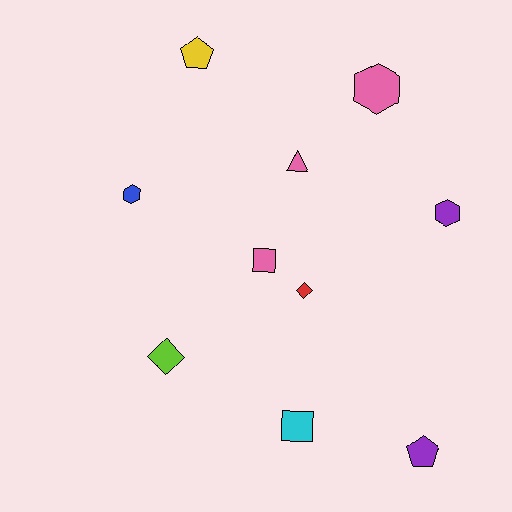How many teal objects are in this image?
There are no teal objects.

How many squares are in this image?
There are 2 squares.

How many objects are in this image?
There are 10 objects.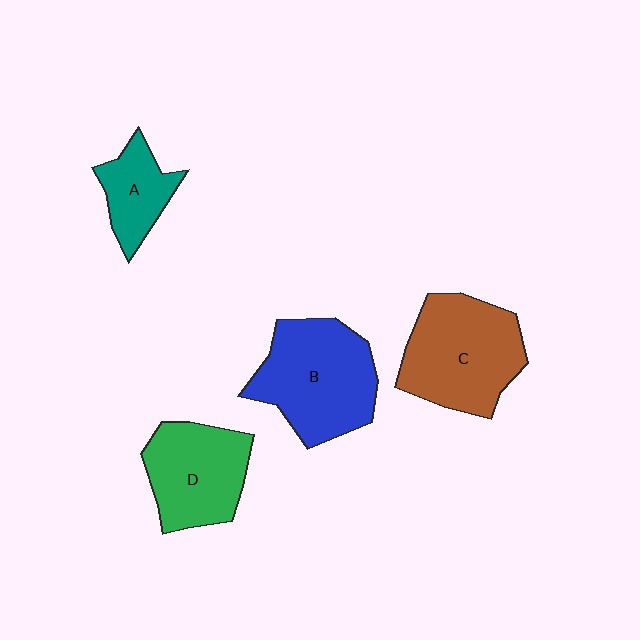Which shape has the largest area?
Shape B (blue).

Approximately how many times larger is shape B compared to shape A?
Approximately 2.1 times.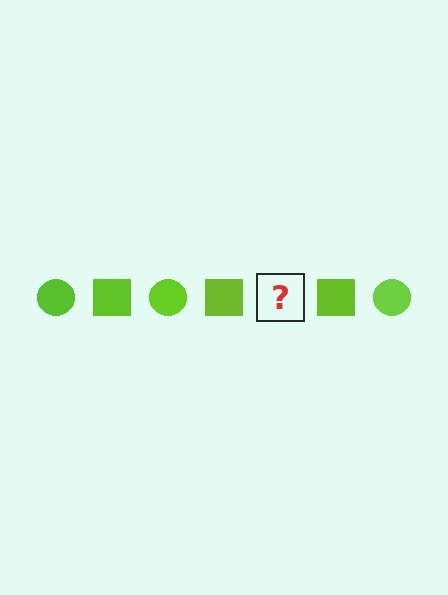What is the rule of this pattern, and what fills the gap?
The rule is that the pattern cycles through circle, square shapes in lime. The gap should be filled with a lime circle.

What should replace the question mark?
The question mark should be replaced with a lime circle.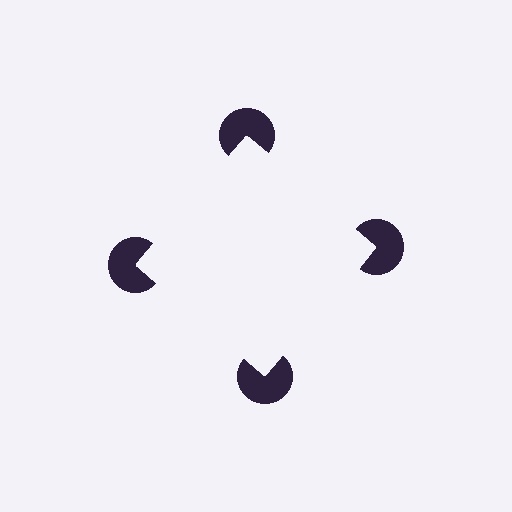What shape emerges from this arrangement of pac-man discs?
An illusory square — its edges are inferred from the aligned wedge cuts in the pac-man discs, not physically drawn.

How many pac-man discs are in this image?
There are 4 — one at each vertex of the illusory square.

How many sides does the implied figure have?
4 sides.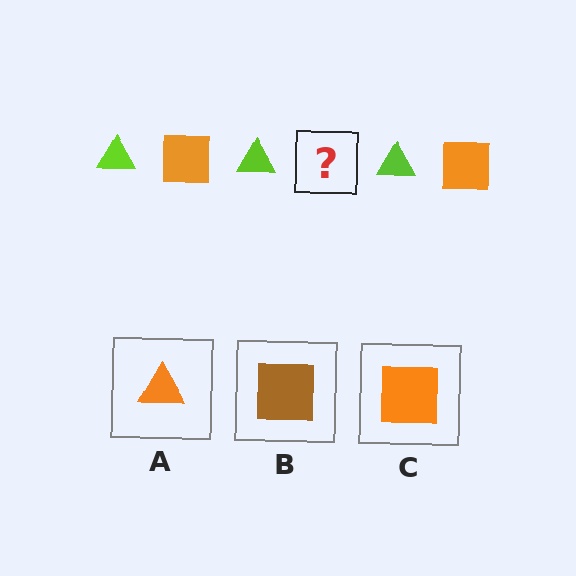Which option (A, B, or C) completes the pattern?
C.